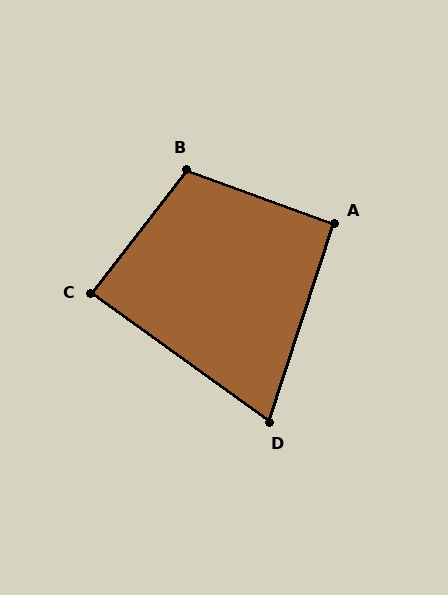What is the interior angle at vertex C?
Approximately 88 degrees (approximately right).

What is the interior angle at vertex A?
Approximately 92 degrees (approximately right).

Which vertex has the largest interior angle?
B, at approximately 108 degrees.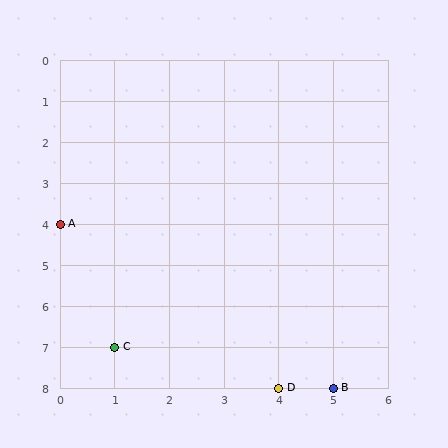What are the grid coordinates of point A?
Point A is at grid coordinates (0, 4).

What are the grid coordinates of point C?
Point C is at grid coordinates (1, 7).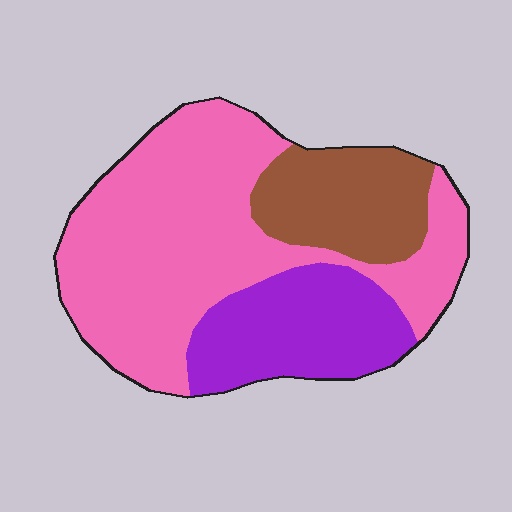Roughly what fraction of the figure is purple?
Purple covers roughly 25% of the figure.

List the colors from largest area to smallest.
From largest to smallest: pink, purple, brown.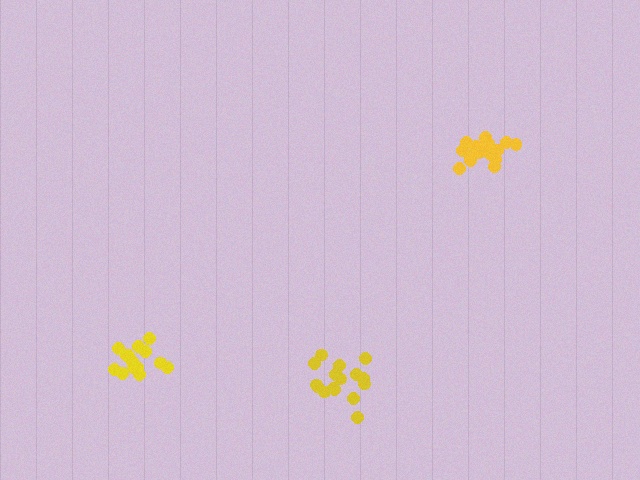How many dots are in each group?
Group 1: 17 dots, Group 2: 15 dots, Group 3: 16 dots (48 total).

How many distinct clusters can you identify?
There are 3 distinct clusters.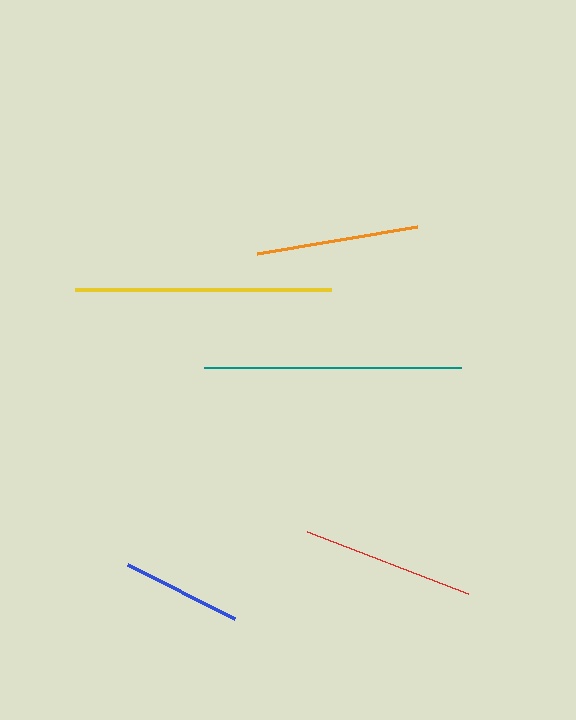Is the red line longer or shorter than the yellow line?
The yellow line is longer than the red line.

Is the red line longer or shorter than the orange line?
The red line is longer than the orange line.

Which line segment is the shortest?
The blue line is the shortest at approximately 120 pixels.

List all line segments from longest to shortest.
From longest to shortest: teal, yellow, red, orange, blue.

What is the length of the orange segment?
The orange segment is approximately 162 pixels long.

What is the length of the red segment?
The red segment is approximately 173 pixels long.